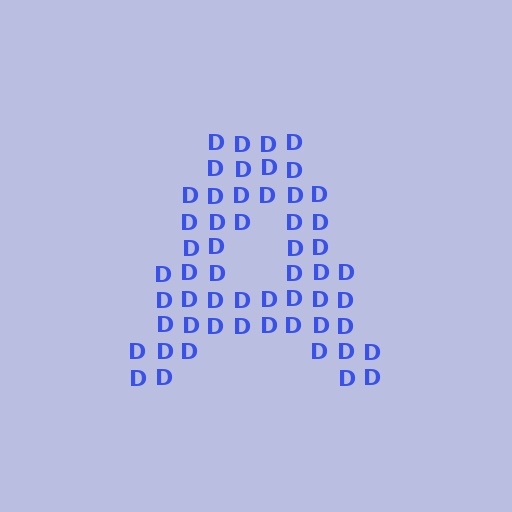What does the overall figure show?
The overall figure shows the letter A.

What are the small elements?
The small elements are letter D's.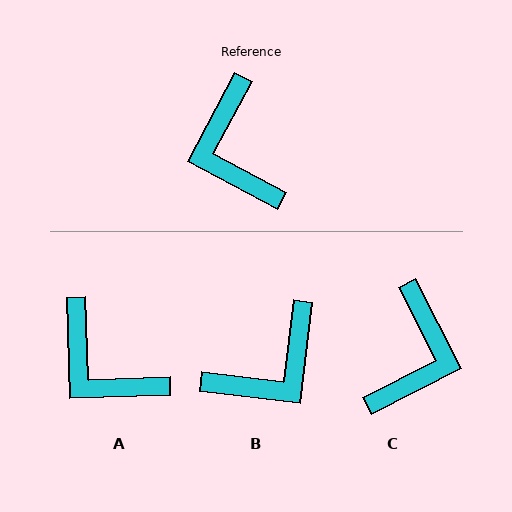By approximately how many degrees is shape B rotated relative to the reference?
Approximately 111 degrees counter-clockwise.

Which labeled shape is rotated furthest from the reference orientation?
C, about 145 degrees away.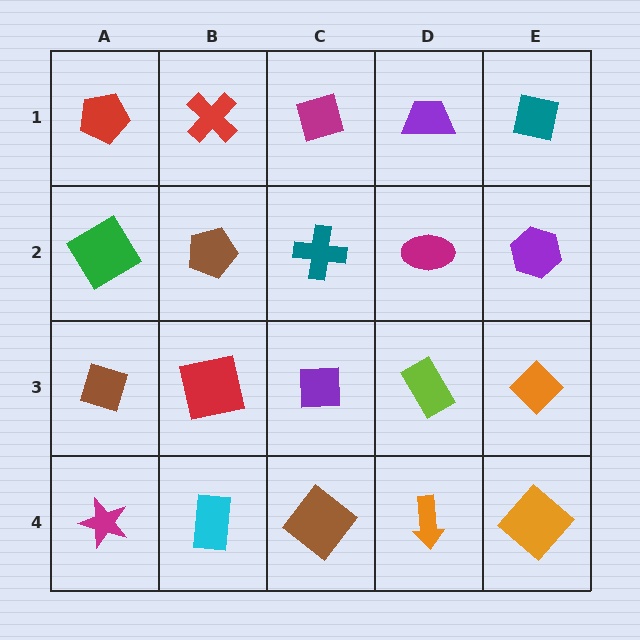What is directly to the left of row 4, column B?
A magenta star.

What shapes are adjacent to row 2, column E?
A teal square (row 1, column E), an orange diamond (row 3, column E), a magenta ellipse (row 2, column D).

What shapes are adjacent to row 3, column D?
A magenta ellipse (row 2, column D), an orange arrow (row 4, column D), a purple square (row 3, column C), an orange diamond (row 3, column E).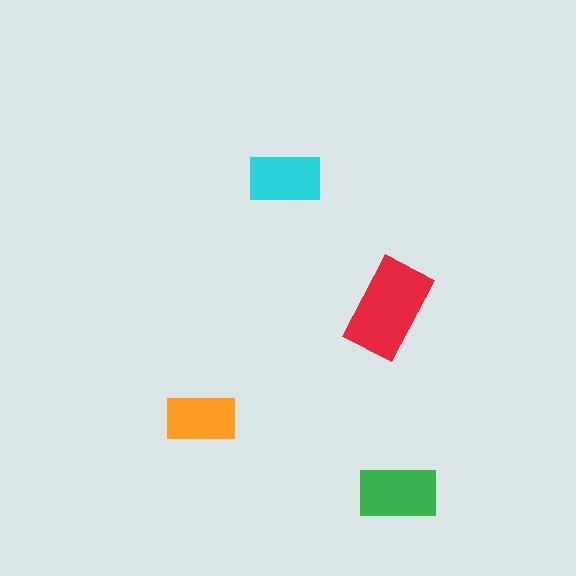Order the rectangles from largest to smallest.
the red one, the green one, the cyan one, the orange one.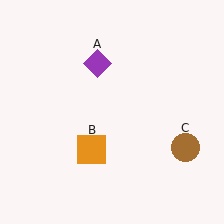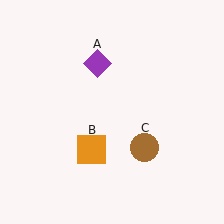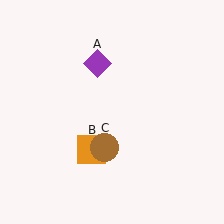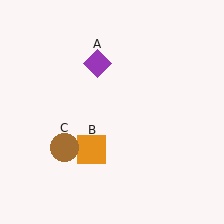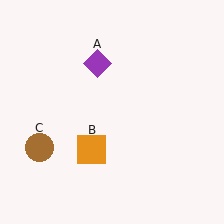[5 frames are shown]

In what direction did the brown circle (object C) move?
The brown circle (object C) moved left.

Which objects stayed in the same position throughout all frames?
Purple diamond (object A) and orange square (object B) remained stationary.